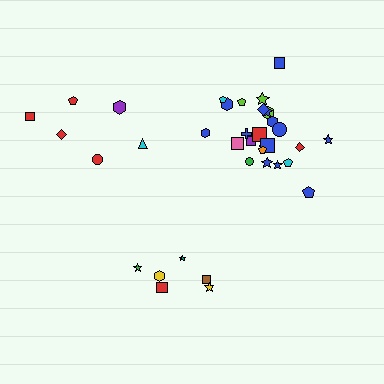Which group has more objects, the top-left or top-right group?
The top-right group.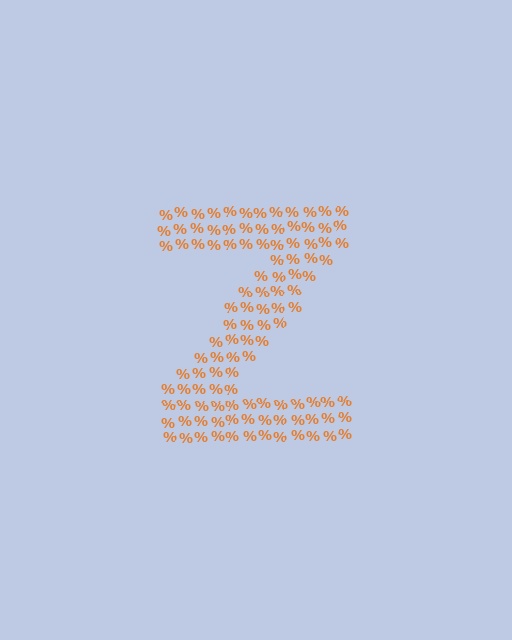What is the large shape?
The large shape is the letter Z.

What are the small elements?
The small elements are percent signs.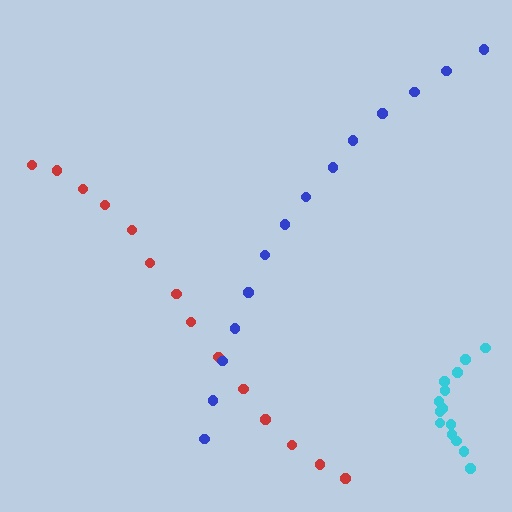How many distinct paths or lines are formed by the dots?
There are 3 distinct paths.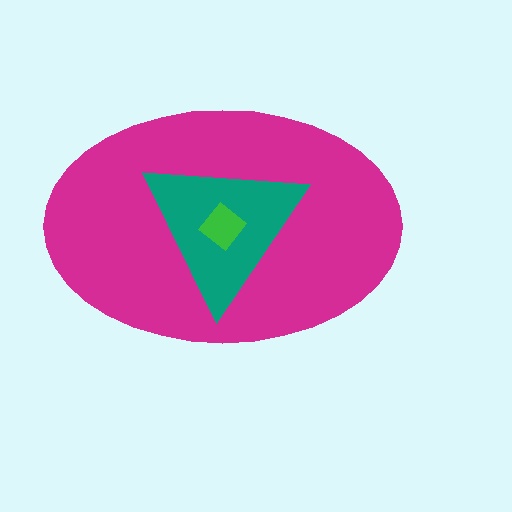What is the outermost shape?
The magenta ellipse.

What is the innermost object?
The green diamond.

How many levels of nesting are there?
3.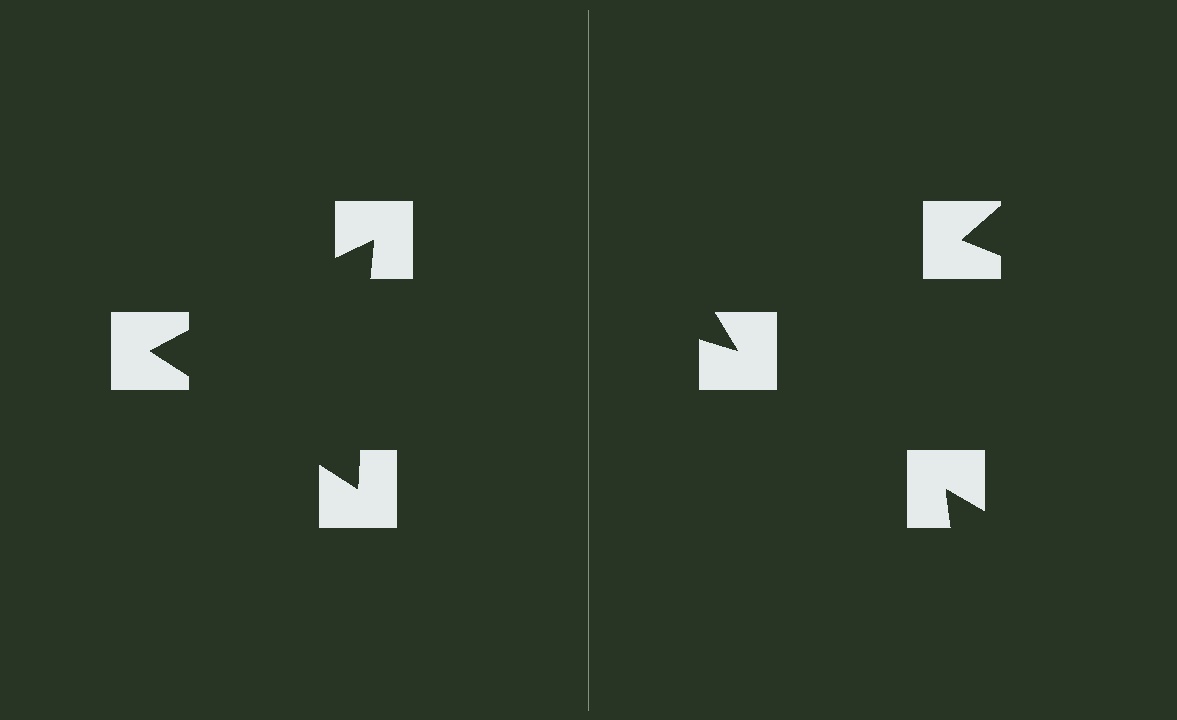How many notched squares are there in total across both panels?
6 — 3 on each side.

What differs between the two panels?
The notched squares are positioned identically on both sides; only the wedge orientations differ. On the left they align to a triangle; on the right they are misaligned.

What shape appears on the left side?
An illusory triangle.